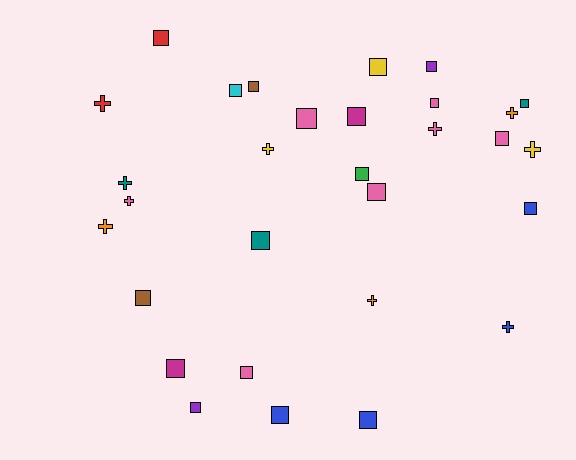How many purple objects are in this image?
There are 2 purple objects.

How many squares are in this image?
There are 20 squares.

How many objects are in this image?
There are 30 objects.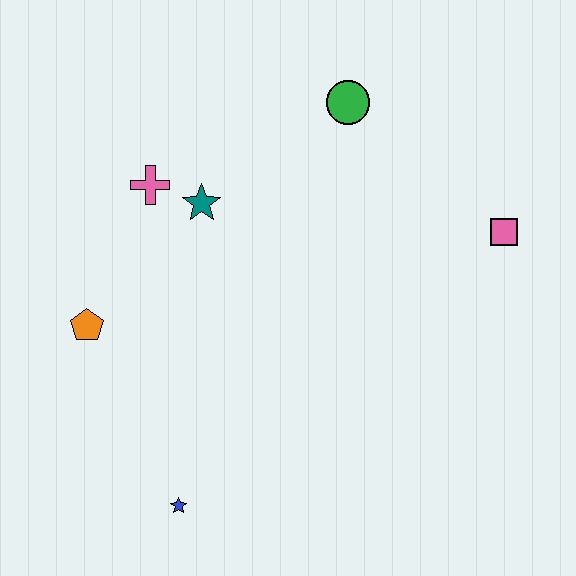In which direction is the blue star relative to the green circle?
The blue star is below the green circle.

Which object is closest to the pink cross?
The teal star is closest to the pink cross.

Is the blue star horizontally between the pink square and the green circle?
No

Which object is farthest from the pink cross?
The pink square is farthest from the pink cross.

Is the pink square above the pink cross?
No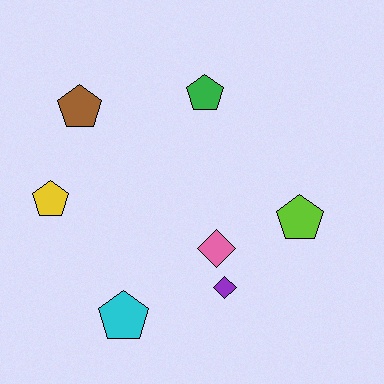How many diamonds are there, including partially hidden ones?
There are 2 diamonds.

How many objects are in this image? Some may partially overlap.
There are 7 objects.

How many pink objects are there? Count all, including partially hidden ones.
There is 1 pink object.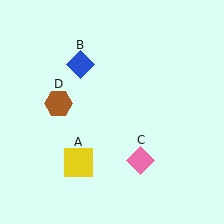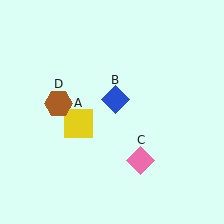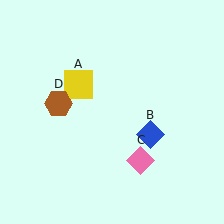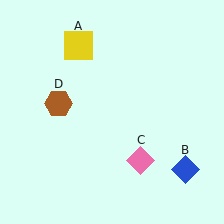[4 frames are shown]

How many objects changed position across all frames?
2 objects changed position: yellow square (object A), blue diamond (object B).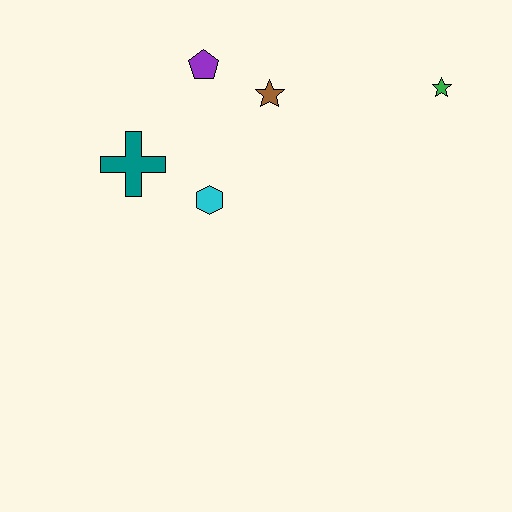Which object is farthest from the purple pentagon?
The green star is farthest from the purple pentagon.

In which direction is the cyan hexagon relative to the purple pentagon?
The cyan hexagon is below the purple pentagon.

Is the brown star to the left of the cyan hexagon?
No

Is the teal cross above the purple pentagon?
No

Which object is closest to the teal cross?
The cyan hexagon is closest to the teal cross.